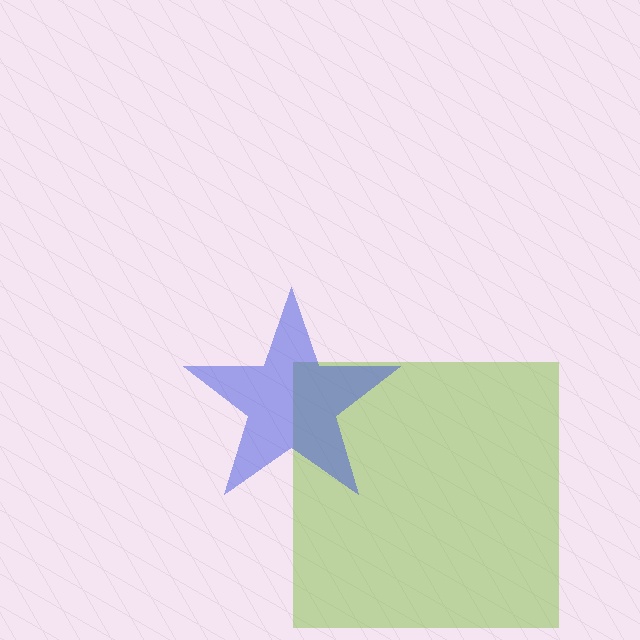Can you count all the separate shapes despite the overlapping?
Yes, there are 2 separate shapes.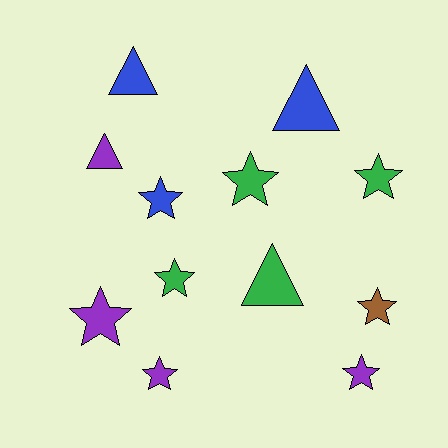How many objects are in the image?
There are 12 objects.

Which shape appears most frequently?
Star, with 8 objects.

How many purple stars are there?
There are 3 purple stars.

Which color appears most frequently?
Green, with 4 objects.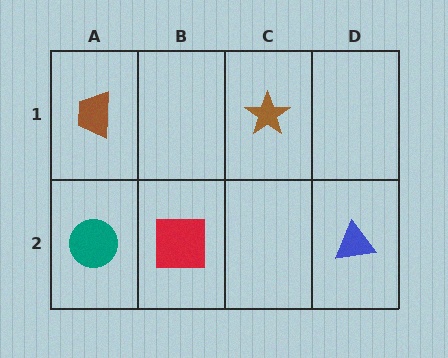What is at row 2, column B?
A red square.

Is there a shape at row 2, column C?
No, that cell is empty.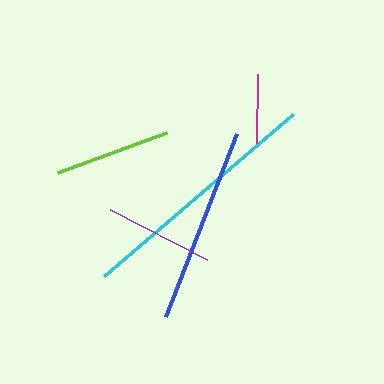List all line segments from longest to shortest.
From longest to shortest: cyan, blue, lime, purple, magenta.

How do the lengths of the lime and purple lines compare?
The lime and purple lines are approximately the same length.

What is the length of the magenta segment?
The magenta segment is approximately 68 pixels long.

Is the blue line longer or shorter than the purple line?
The blue line is longer than the purple line.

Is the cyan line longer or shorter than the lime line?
The cyan line is longer than the lime line.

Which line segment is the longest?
The cyan line is the longest at approximately 249 pixels.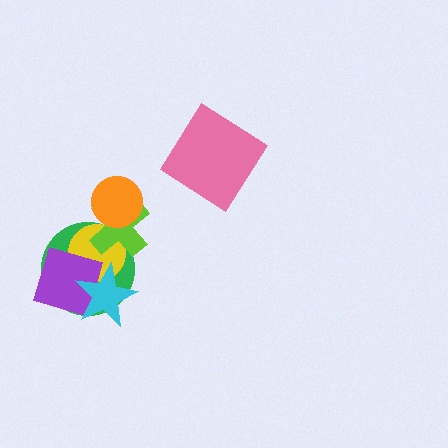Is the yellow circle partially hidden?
Yes, it is partially covered by another shape.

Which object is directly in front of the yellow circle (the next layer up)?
The purple square is directly in front of the yellow circle.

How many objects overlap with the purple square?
3 objects overlap with the purple square.